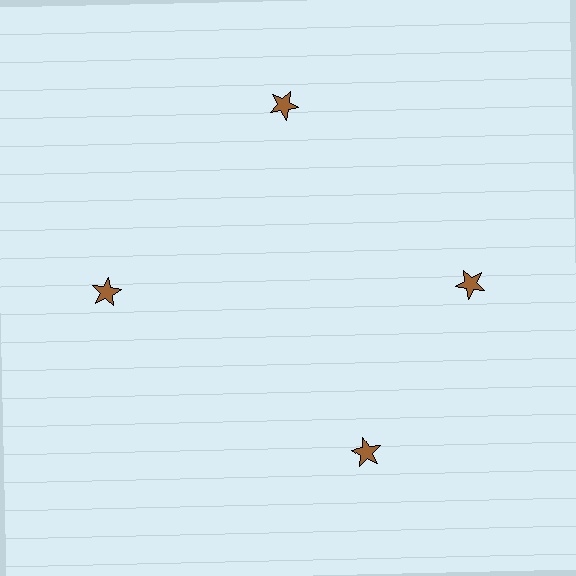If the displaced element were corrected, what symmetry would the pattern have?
It would have 4-fold rotational symmetry — the pattern would map onto itself every 90 degrees.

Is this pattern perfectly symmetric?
No. The 4 brown stars are arranged in a ring, but one element near the 6 o'clock position is rotated out of alignment along the ring, breaking the 4-fold rotational symmetry.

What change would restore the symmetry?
The symmetry would be restored by rotating it back into even spacing with its neighbors so that all 4 stars sit at equal angles and equal distance from the center.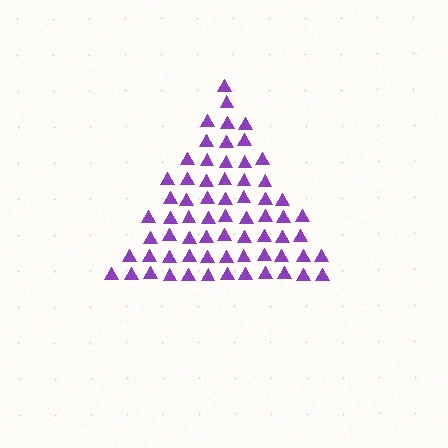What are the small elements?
The small elements are triangles.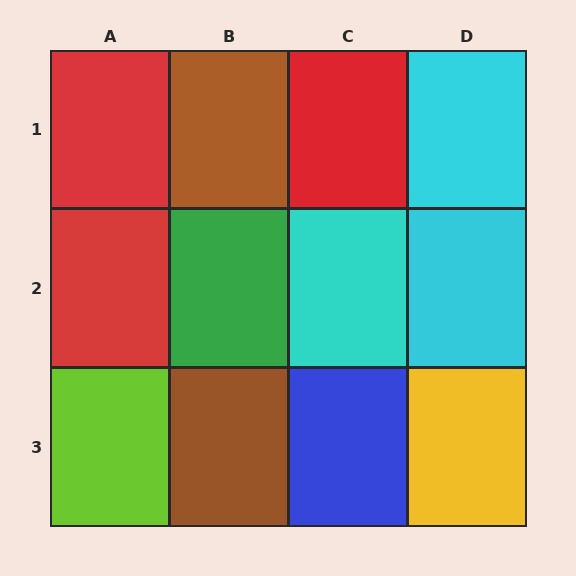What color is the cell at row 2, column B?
Green.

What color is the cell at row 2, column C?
Cyan.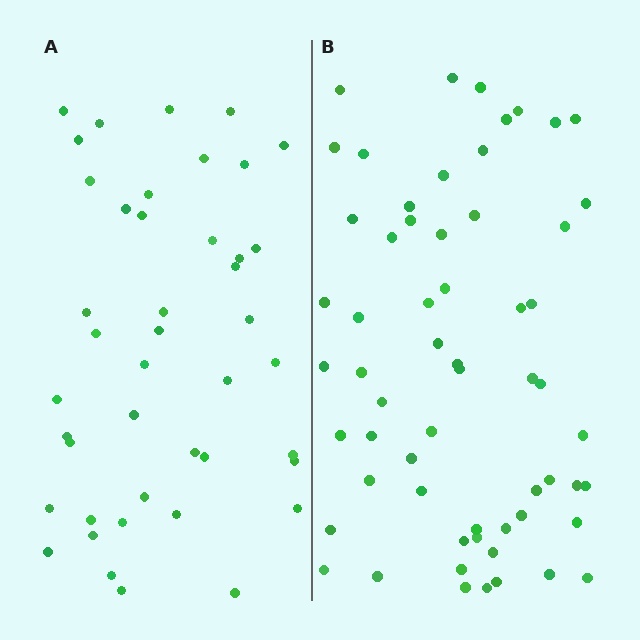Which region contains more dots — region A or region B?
Region B (the right region) has more dots.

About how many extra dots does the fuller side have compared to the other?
Region B has approximately 15 more dots than region A.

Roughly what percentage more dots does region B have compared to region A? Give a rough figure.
About 40% more.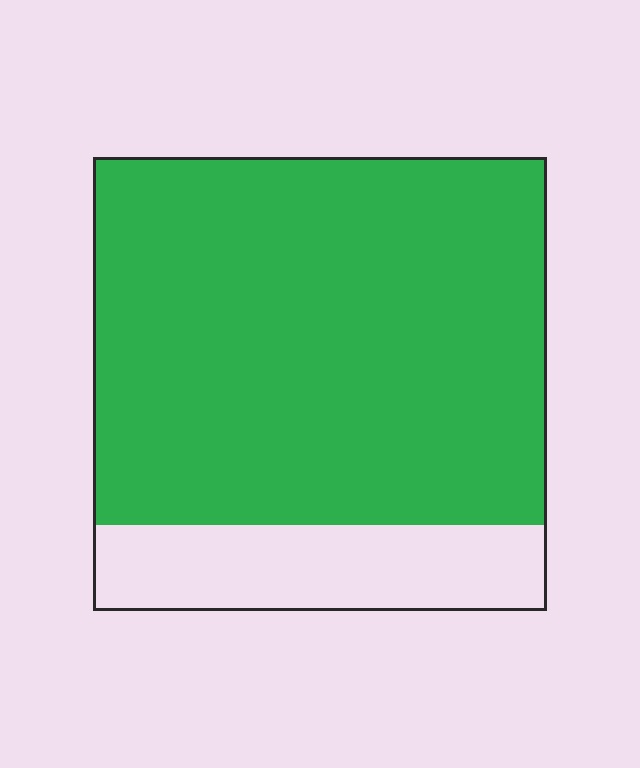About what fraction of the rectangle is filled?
About four fifths (4/5).